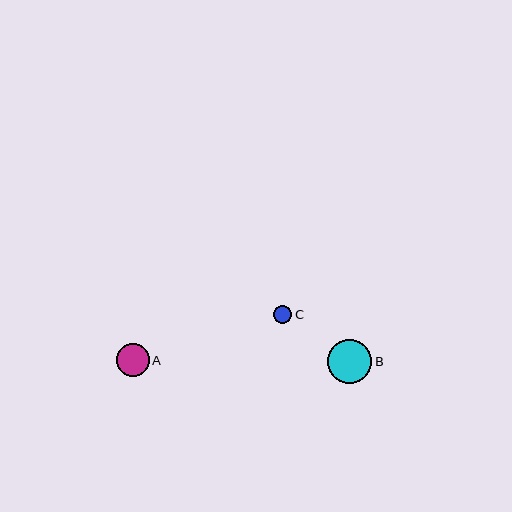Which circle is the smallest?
Circle C is the smallest with a size of approximately 18 pixels.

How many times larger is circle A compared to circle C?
Circle A is approximately 1.8 times the size of circle C.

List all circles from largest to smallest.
From largest to smallest: B, A, C.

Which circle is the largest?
Circle B is the largest with a size of approximately 44 pixels.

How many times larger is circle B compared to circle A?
Circle B is approximately 1.3 times the size of circle A.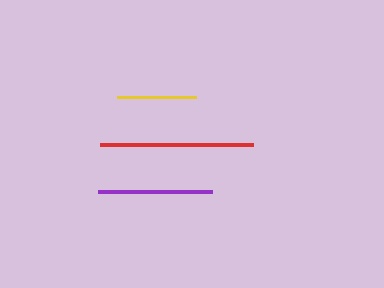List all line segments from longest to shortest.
From longest to shortest: red, purple, yellow.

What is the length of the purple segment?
The purple segment is approximately 114 pixels long.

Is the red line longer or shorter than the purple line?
The red line is longer than the purple line.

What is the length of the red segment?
The red segment is approximately 153 pixels long.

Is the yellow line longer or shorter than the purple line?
The purple line is longer than the yellow line.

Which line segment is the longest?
The red line is the longest at approximately 153 pixels.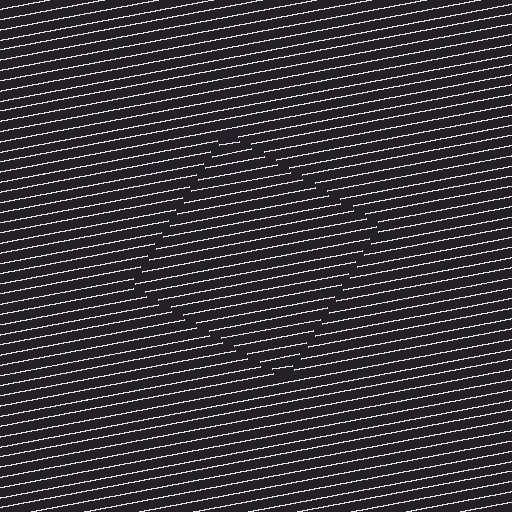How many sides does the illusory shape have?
4 sides — the line-ends trace a square.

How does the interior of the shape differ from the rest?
The interior of the shape contains the same grating, shifted by half a period — the contour is defined by the phase discontinuity where line-ends from the inner and outer gratings abut.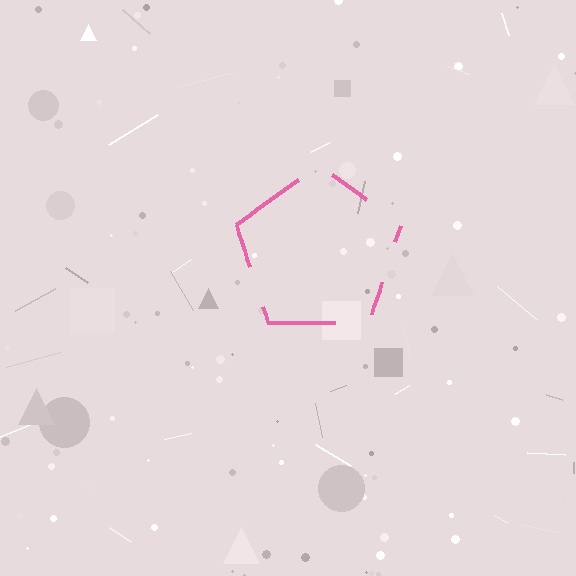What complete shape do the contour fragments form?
The contour fragments form a pentagon.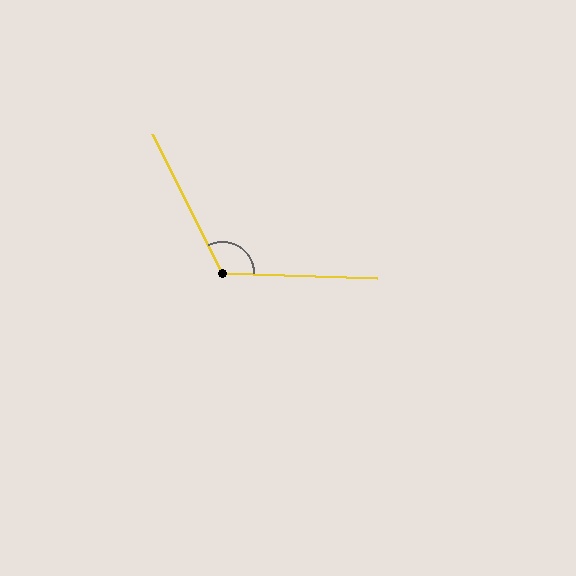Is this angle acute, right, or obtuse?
It is obtuse.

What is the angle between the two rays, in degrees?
Approximately 119 degrees.